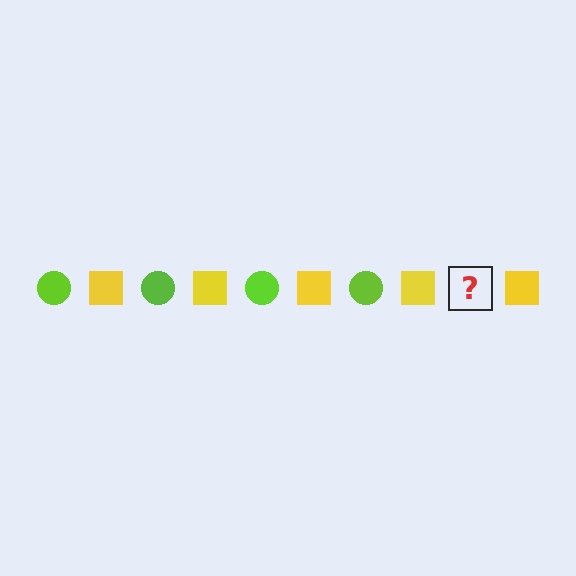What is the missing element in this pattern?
The missing element is a lime circle.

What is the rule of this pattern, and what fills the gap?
The rule is that the pattern alternates between lime circle and yellow square. The gap should be filled with a lime circle.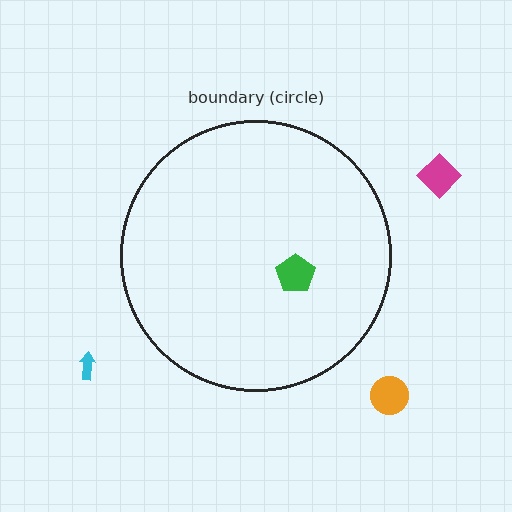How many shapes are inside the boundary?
1 inside, 3 outside.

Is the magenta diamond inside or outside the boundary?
Outside.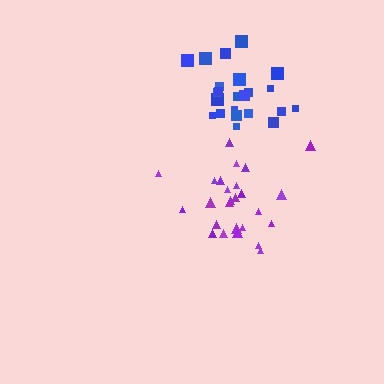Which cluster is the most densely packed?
Purple.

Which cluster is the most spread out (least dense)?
Blue.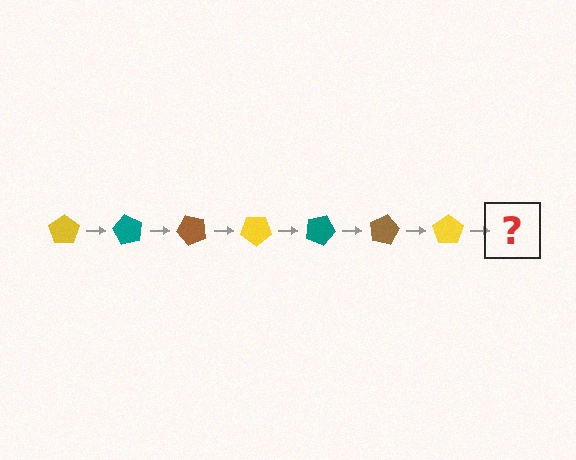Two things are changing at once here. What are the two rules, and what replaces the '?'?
The two rules are that it rotates 60 degrees each step and the color cycles through yellow, teal, and brown. The '?' should be a teal pentagon, rotated 420 degrees from the start.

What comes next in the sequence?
The next element should be a teal pentagon, rotated 420 degrees from the start.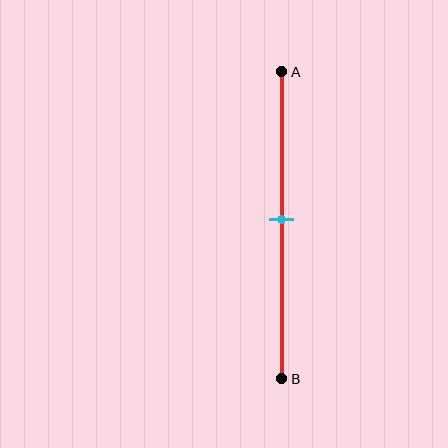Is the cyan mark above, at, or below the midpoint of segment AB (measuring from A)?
The cyan mark is approximately at the midpoint of segment AB.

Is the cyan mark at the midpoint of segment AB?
Yes, the mark is approximately at the midpoint.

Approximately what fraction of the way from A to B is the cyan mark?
The cyan mark is approximately 50% of the way from A to B.